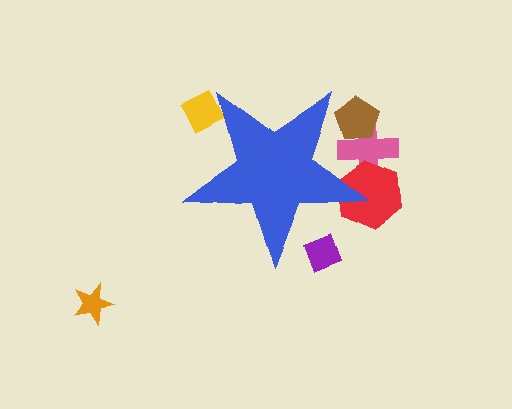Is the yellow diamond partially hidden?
Yes, the yellow diamond is partially hidden behind the blue star.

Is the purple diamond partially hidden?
Yes, the purple diamond is partially hidden behind the blue star.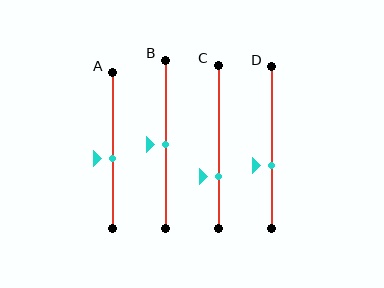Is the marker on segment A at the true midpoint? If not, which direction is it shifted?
No, the marker on segment A is shifted downward by about 5% of the segment length.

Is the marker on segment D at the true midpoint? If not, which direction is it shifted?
No, the marker on segment D is shifted downward by about 11% of the segment length.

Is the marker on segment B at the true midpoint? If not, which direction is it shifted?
Yes, the marker on segment B is at the true midpoint.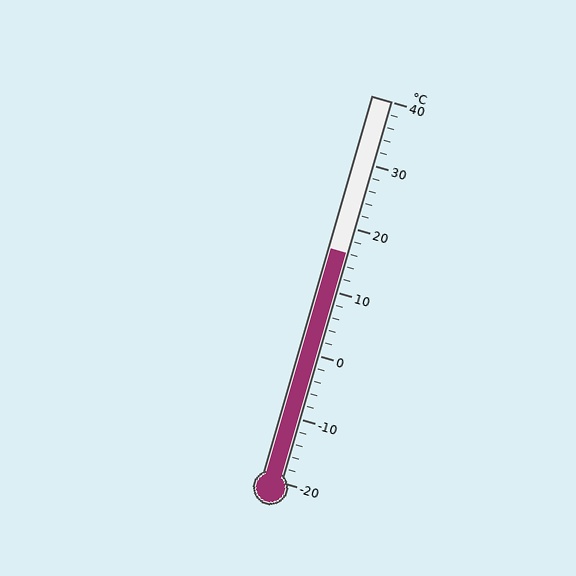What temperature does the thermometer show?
The thermometer shows approximately 16°C.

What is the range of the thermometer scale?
The thermometer scale ranges from -20°C to 40°C.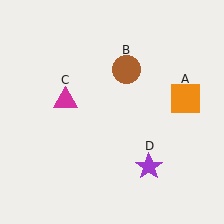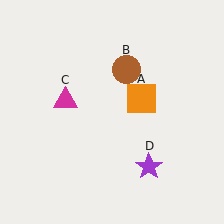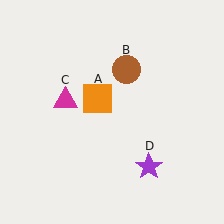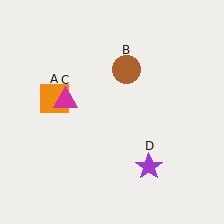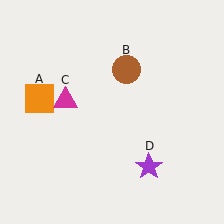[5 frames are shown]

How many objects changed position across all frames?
1 object changed position: orange square (object A).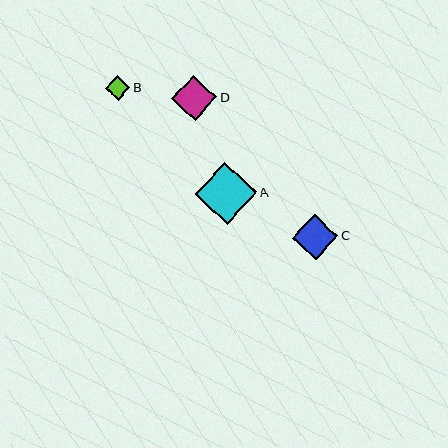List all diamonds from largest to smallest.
From largest to smallest: A, C, D, B.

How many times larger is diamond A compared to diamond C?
Diamond A is approximately 1.4 times the size of diamond C.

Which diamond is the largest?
Diamond A is the largest with a size of approximately 62 pixels.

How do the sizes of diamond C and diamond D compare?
Diamond C and diamond D are approximately the same size.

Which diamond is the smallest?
Diamond B is the smallest with a size of approximately 25 pixels.